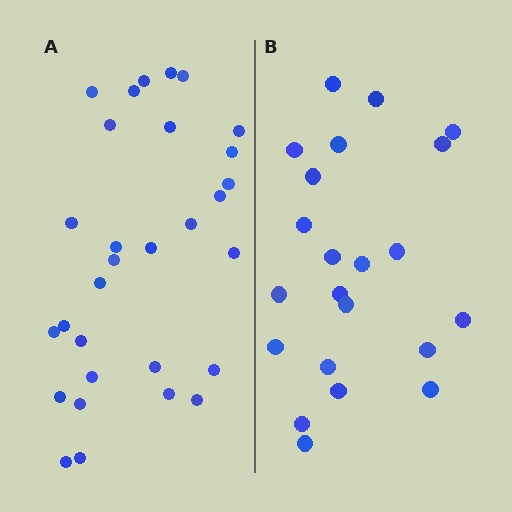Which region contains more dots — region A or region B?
Region A (the left region) has more dots.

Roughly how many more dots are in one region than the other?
Region A has roughly 8 or so more dots than region B.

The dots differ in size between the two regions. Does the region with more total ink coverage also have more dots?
No. Region B has more total ink coverage because its dots are larger, but region A actually contains more individual dots. Total area can be misleading — the number of items is what matters here.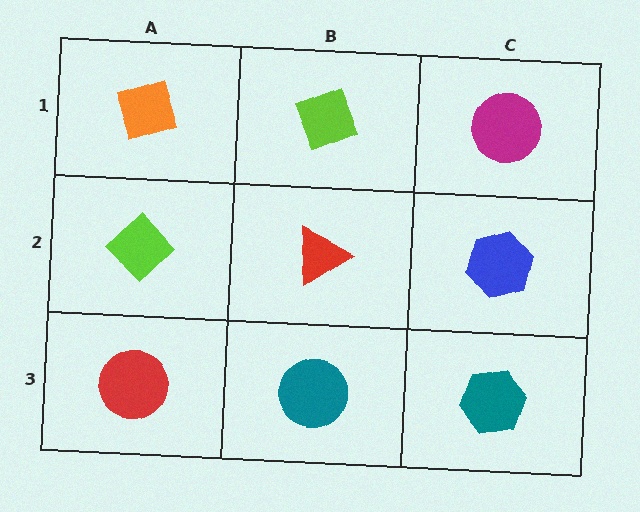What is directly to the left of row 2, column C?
A red triangle.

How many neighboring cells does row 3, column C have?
2.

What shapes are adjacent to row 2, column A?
An orange diamond (row 1, column A), a red circle (row 3, column A), a red triangle (row 2, column B).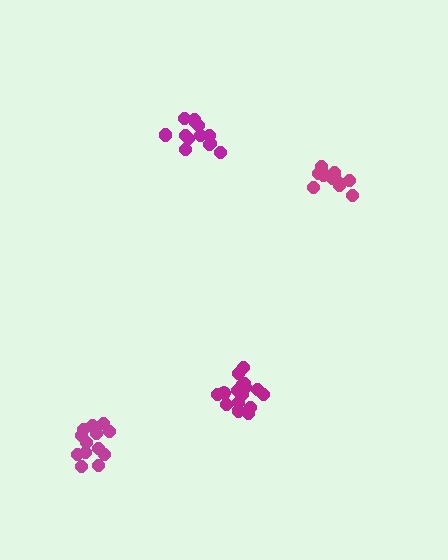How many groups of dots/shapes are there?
There are 4 groups.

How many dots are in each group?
Group 1: 12 dots, Group 2: 13 dots, Group 3: 17 dots, Group 4: 13 dots (55 total).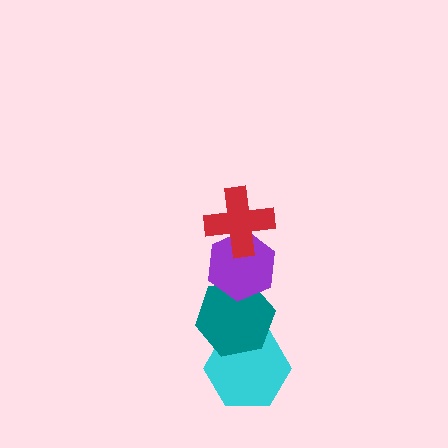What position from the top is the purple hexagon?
The purple hexagon is 2nd from the top.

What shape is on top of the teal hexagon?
The purple hexagon is on top of the teal hexagon.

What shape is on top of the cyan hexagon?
The teal hexagon is on top of the cyan hexagon.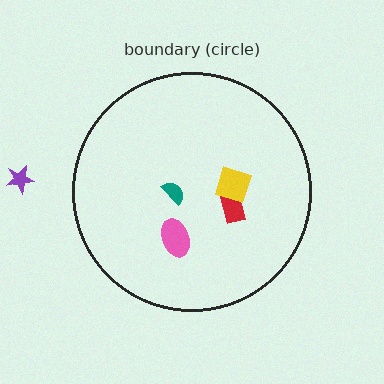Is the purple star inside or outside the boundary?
Outside.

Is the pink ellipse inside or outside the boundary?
Inside.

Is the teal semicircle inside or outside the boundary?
Inside.